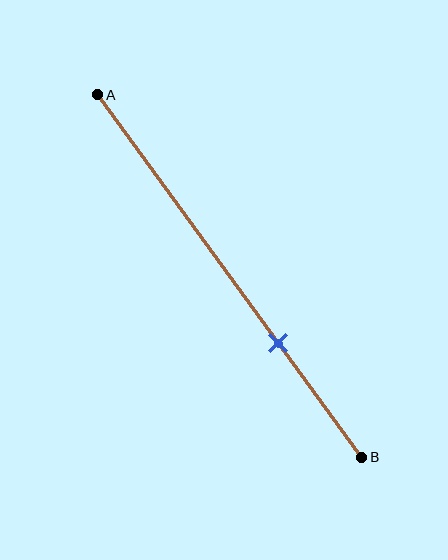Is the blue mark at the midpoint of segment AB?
No, the mark is at about 70% from A, not at the 50% midpoint.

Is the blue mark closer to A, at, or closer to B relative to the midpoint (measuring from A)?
The blue mark is closer to point B than the midpoint of segment AB.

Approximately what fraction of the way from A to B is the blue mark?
The blue mark is approximately 70% of the way from A to B.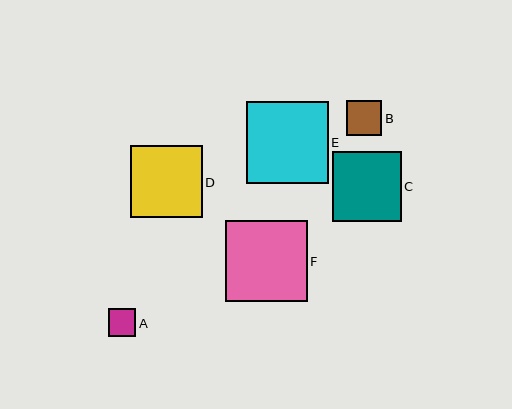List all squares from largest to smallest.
From largest to smallest: E, F, D, C, B, A.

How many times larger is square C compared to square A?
Square C is approximately 2.5 times the size of square A.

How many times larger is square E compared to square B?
Square E is approximately 2.3 times the size of square B.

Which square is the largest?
Square E is the largest with a size of approximately 82 pixels.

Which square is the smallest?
Square A is the smallest with a size of approximately 28 pixels.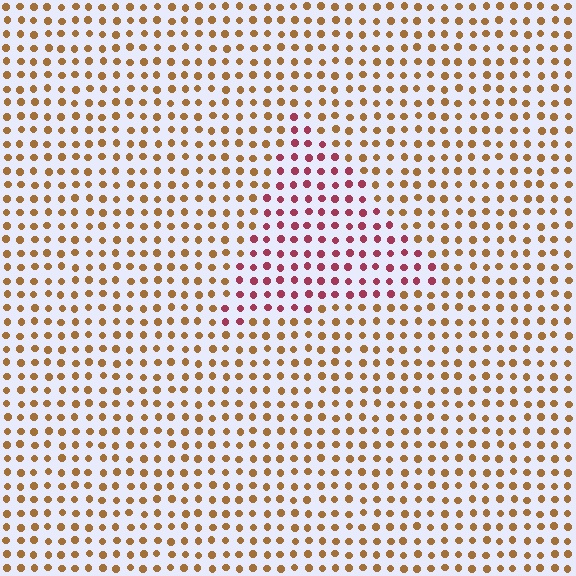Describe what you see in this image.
The image is filled with small brown elements in a uniform arrangement. A triangle-shaped region is visible where the elements are tinted to a slightly different hue, forming a subtle color boundary.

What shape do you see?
I see a triangle.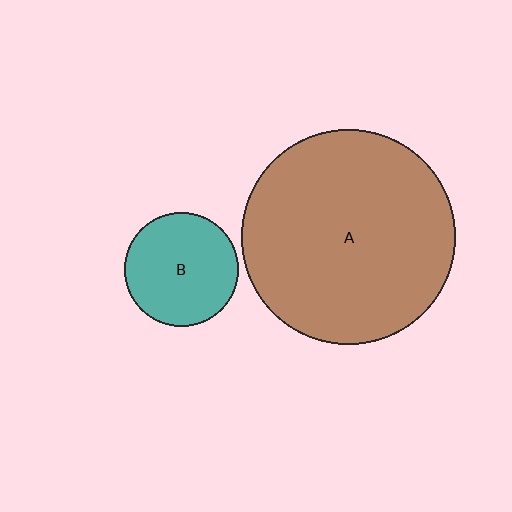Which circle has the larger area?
Circle A (brown).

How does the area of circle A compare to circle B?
Approximately 3.5 times.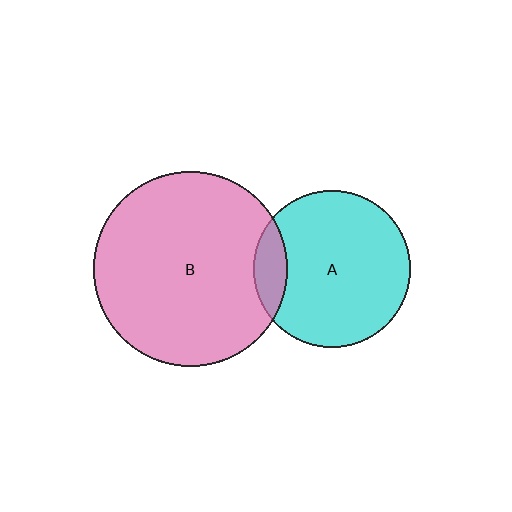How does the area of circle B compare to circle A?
Approximately 1.5 times.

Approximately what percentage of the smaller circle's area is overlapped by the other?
Approximately 10%.